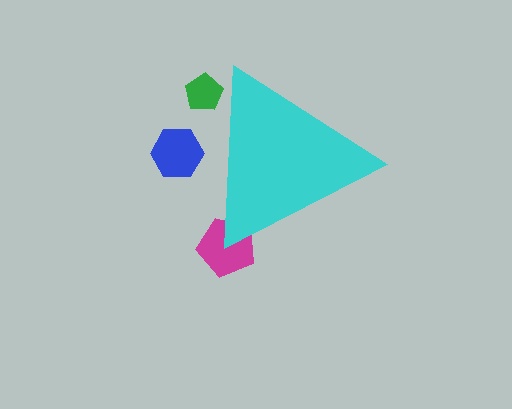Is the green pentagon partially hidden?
Yes, the green pentagon is partially hidden behind the cyan triangle.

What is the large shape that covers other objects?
A cyan triangle.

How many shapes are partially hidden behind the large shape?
3 shapes are partially hidden.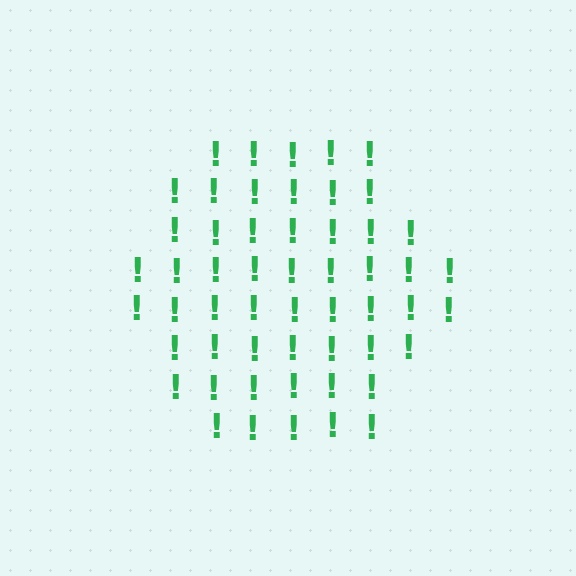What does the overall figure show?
The overall figure shows a hexagon.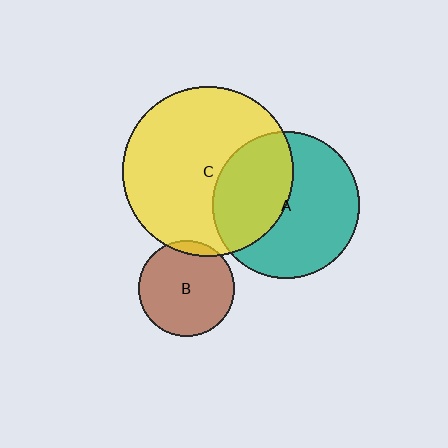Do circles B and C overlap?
Yes.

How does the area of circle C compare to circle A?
Approximately 1.4 times.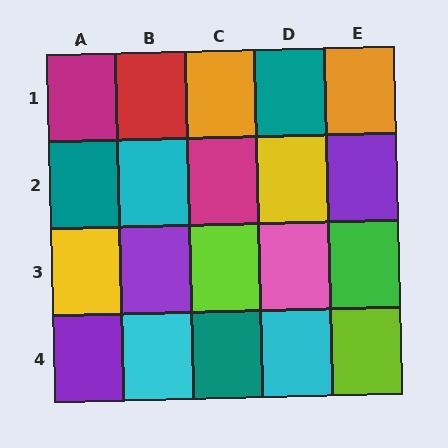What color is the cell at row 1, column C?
Orange.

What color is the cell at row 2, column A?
Teal.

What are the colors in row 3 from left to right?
Yellow, purple, lime, pink, green.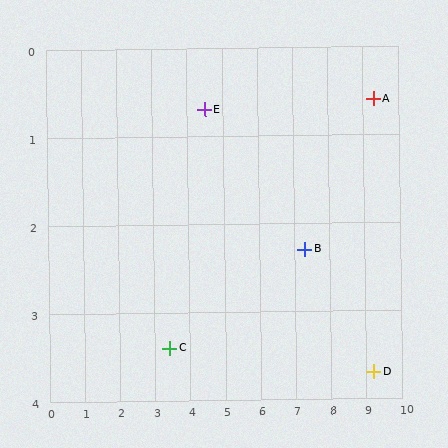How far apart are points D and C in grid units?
Points D and C are about 5.8 grid units apart.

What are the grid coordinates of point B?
Point B is at approximately (7.3, 2.3).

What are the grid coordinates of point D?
Point D is at approximately (9.2, 3.7).